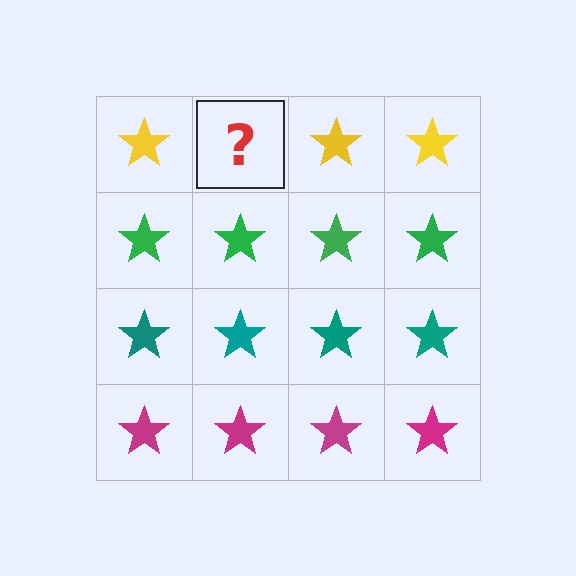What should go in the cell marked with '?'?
The missing cell should contain a yellow star.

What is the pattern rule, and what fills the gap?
The rule is that each row has a consistent color. The gap should be filled with a yellow star.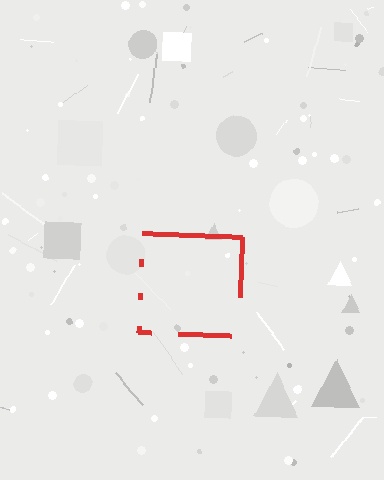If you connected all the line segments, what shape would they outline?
They would outline a square.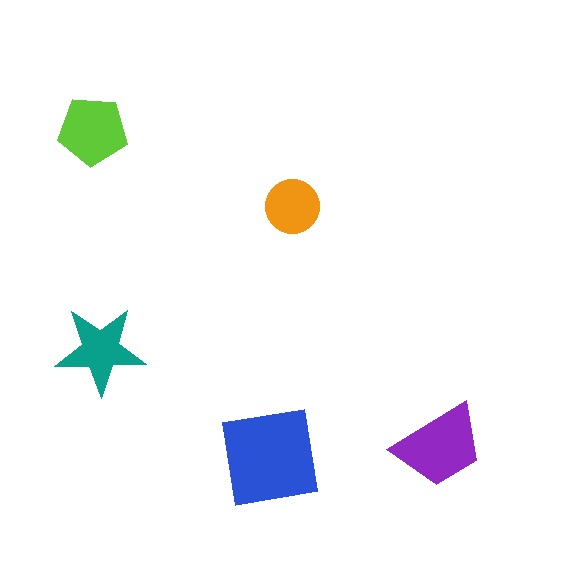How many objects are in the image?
There are 5 objects in the image.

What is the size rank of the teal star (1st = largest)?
4th.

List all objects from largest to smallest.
The blue square, the purple trapezoid, the lime pentagon, the teal star, the orange circle.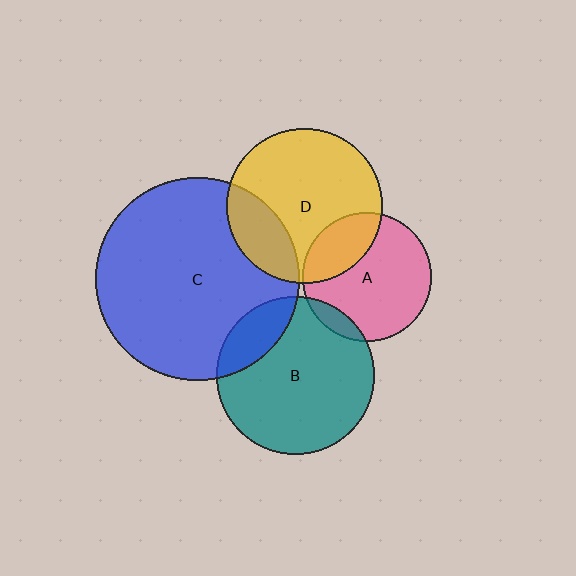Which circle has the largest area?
Circle C (blue).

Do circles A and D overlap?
Yes.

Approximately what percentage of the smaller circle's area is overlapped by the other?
Approximately 25%.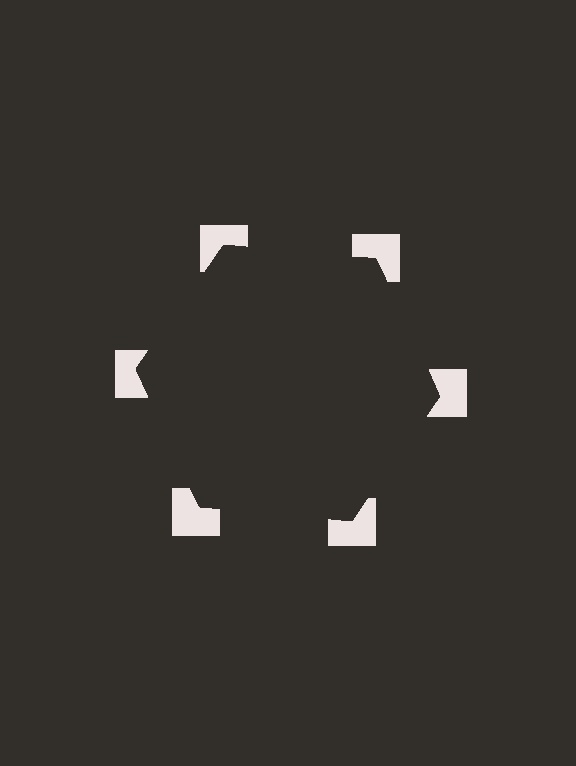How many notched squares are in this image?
There are 6 — one at each vertex of the illusory hexagon.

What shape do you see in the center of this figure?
An illusory hexagon — its edges are inferred from the aligned wedge cuts in the notched squares, not physically drawn.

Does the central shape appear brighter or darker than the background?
It typically appears slightly darker than the background, even though no actual brightness change is drawn.